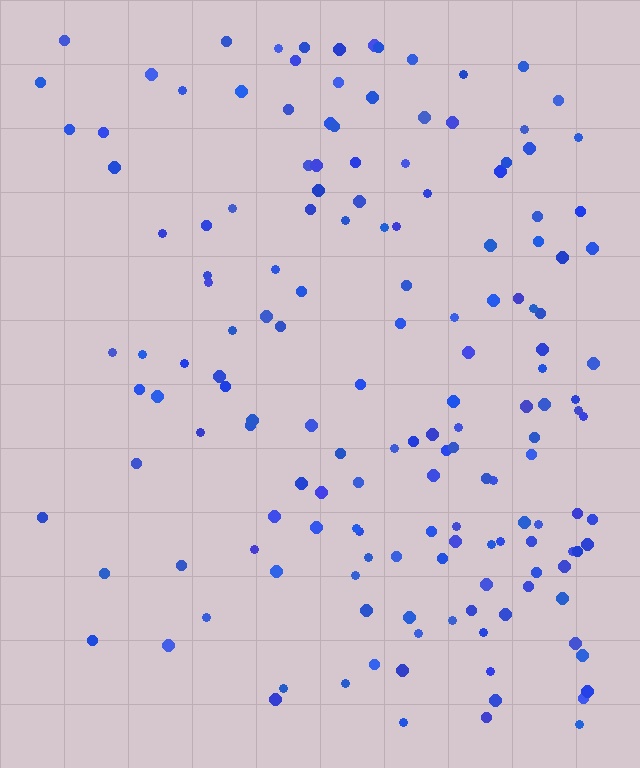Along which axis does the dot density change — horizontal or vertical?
Horizontal.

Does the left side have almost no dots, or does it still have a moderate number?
Still a moderate number, just noticeably fewer than the right.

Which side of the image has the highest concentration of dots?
The right.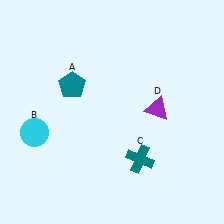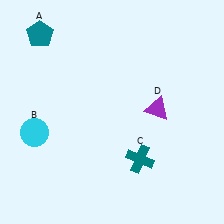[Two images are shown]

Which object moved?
The teal pentagon (A) moved up.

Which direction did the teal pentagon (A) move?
The teal pentagon (A) moved up.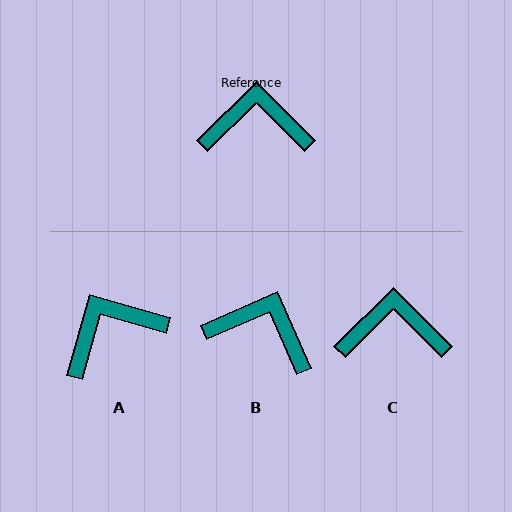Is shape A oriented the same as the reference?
No, it is off by about 29 degrees.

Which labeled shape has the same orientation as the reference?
C.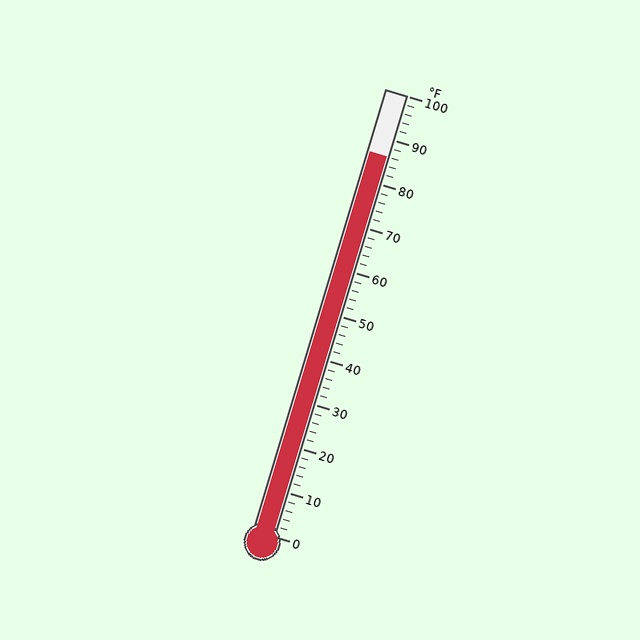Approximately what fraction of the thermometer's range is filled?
The thermometer is filled to approximately 85% of its range.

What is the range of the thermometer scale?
The thermometer scale ranges from 0°F to 100°F.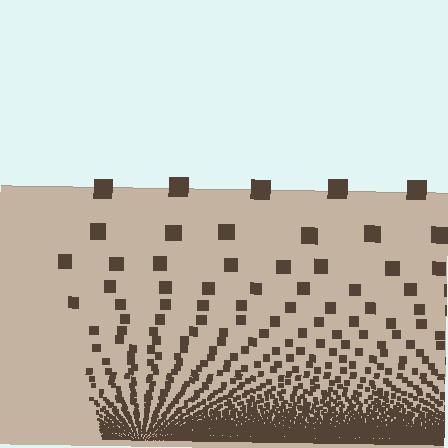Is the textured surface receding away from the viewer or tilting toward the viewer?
The surface appears to tilt toward the viewer. Texture elements get larger and sparser toward the top.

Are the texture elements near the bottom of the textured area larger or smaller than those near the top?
Smaller. The gradient is inverted — elements near the bottom are smaller and denser.